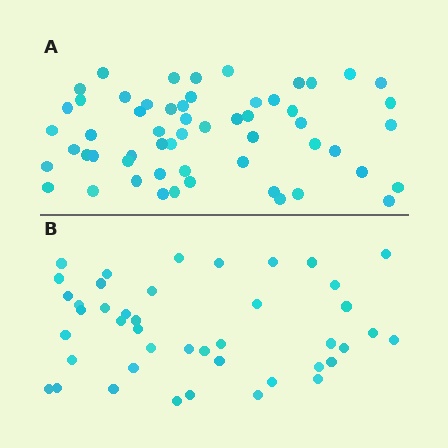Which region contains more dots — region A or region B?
Region A (the top region) has more dots.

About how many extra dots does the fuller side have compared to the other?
Region A has approximately 15 more dots than region B.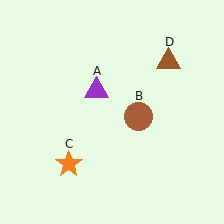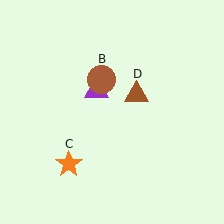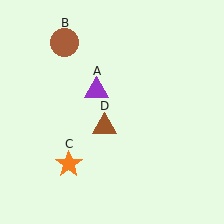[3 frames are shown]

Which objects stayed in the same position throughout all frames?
Purple triangle (object A) and orange star (object C) remained stationary.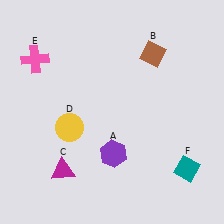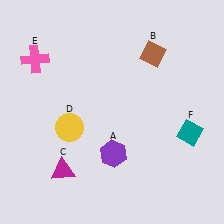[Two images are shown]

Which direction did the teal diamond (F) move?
The teal diamond (F) moved up.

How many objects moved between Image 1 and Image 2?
1 object moved between the two images.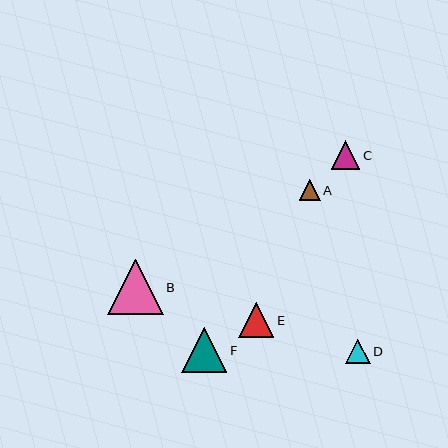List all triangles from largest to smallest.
From largest to smallest: B, F, E, C, D, A.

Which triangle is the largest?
Triangle B is the largest with a size of approximately 55 pixels.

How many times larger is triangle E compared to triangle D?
Triangle E is approximately 1.4 times the size of triangle D.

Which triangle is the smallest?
Triangle A is the smallest with a size of approximately 21 pixels.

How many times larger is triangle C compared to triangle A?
Triangle C is approximately 1.4 times the size of triangle A.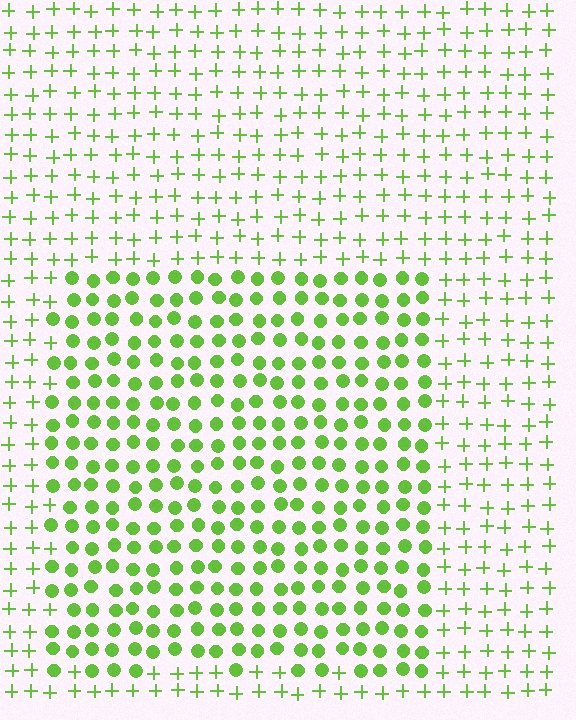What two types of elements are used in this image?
The image uses circles inside the rectangle region and plus signs outside it.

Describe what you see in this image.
The image is filled with small lime elements arranged in a uniform grid. A rectangle-shaped region contains circles, while the surrounding area contains plus signs. The boundary is defined purely by the change in element shape.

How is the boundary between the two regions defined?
The boundary is defined by a change in element shape: circles inside vs. plus signs outside. All elements share the same color and spacing.